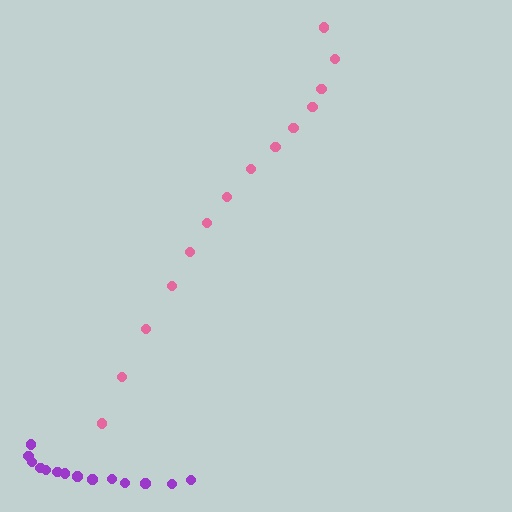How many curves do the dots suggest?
There are 2 distinct paths.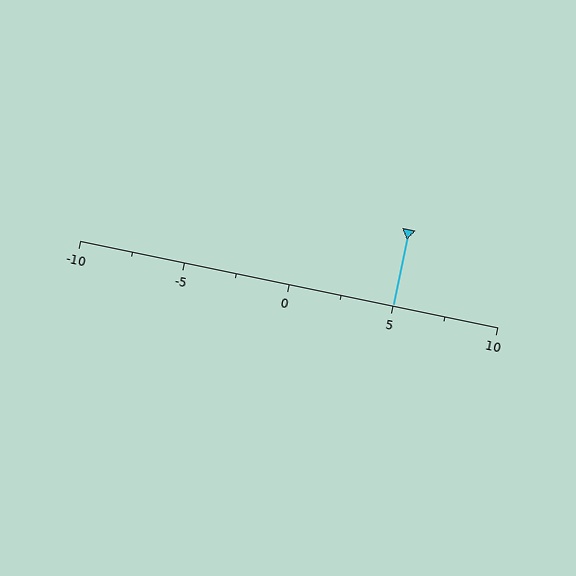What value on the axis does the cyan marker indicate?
The marker indicates approximately 5.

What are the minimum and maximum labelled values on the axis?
The axis runs from -10 to 10.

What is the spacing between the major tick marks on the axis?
The major ticks are spaced 5 apart.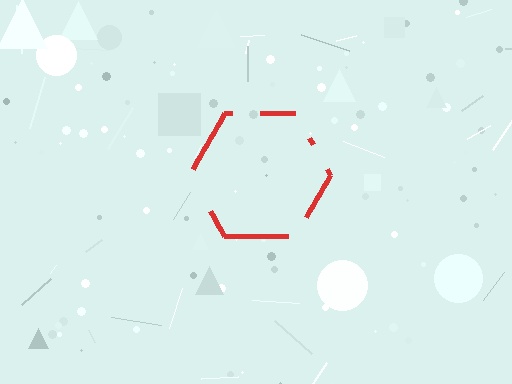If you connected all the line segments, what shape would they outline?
They would outline a hexagon.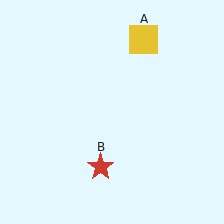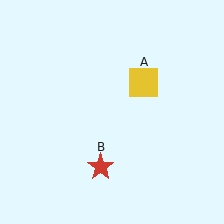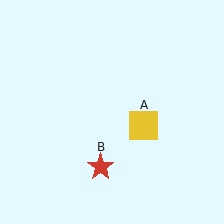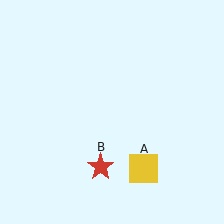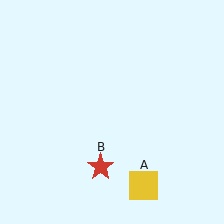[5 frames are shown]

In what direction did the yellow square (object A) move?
The yellow square (object A) moved down.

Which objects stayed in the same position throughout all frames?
Red star (object B) remained stationary.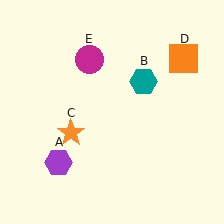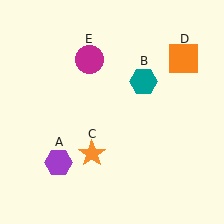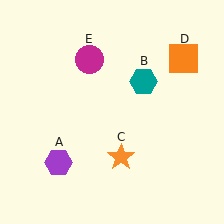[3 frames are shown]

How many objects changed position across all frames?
1 object changed position: orange star (object C).